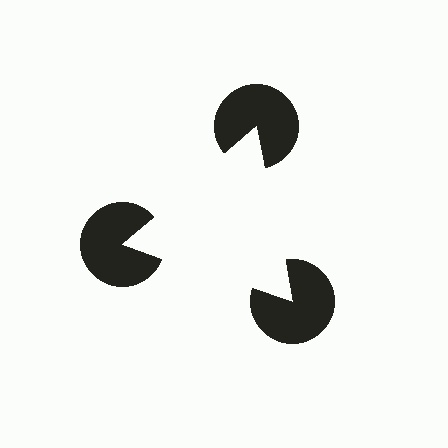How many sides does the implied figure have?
3 sides.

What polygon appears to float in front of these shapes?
An illusory triangle — its edges are inferred from the aligned wedge cuts in the pac-man discs, not physically drawn.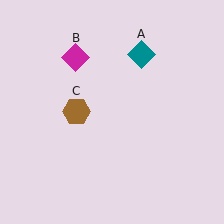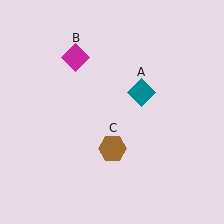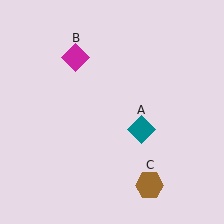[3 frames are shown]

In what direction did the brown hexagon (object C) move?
The brown hexagon (object C) moved down and to the right.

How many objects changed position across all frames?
2 objects changed position: teal diamond (object A), brown hexagon (object C).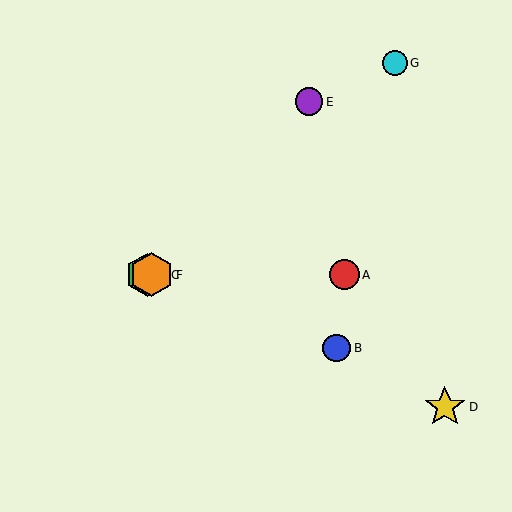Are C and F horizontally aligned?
Yes, both are at y≈275.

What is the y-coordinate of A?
Object A is at y≈275.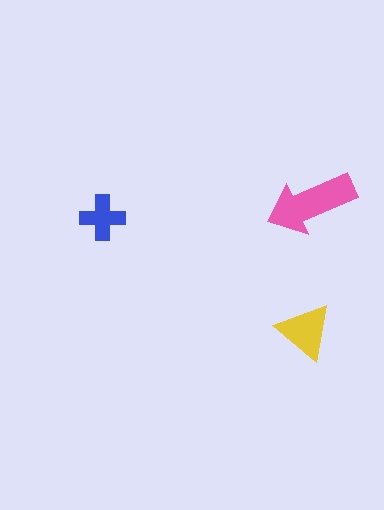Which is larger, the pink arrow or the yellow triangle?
The pink arrow.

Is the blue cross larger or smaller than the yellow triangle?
Smaller.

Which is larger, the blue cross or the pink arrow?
The pink arrow.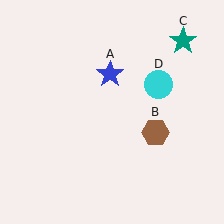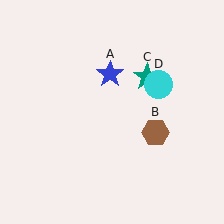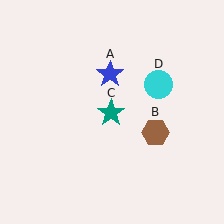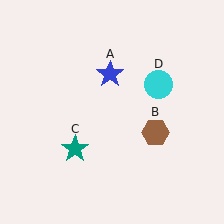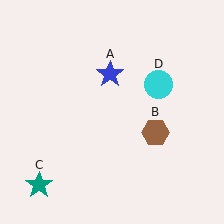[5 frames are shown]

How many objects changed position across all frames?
1 object changed position: teal star (object C).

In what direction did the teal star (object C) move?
The teal star (object C) moved down and to the left.